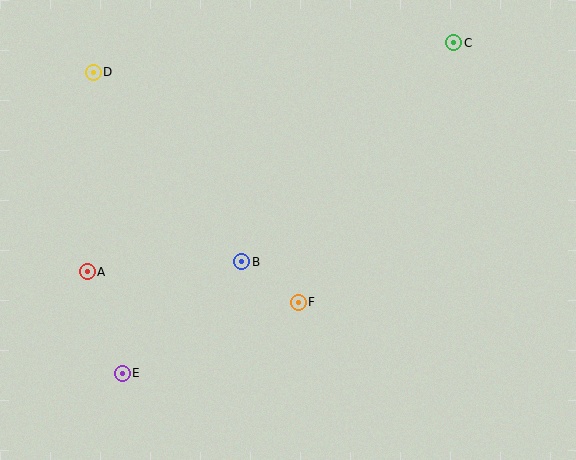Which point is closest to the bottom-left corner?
Point E is closest to the bottom-left corner.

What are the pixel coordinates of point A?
Point A is at (87, 272).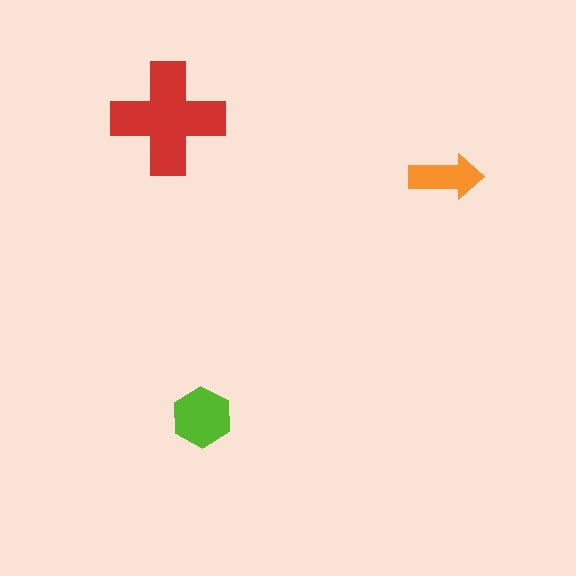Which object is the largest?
The red cross.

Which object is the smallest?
The orange arrow.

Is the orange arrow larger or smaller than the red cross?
Smaller.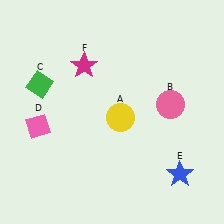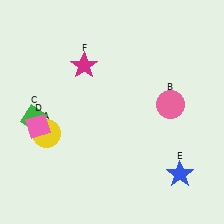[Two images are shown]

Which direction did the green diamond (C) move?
The green diamond (C) moved down.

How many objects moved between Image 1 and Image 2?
2 objects moved between the two images.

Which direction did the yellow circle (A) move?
The yellow circle (A) moved left.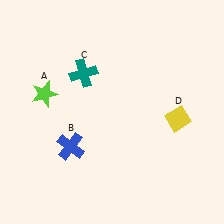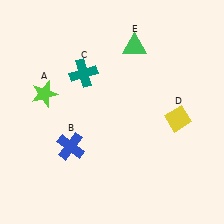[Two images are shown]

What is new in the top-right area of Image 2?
A green triangle (E) was added in the top-right area of Image 2.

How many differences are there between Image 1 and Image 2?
There is 1 difference between the two images.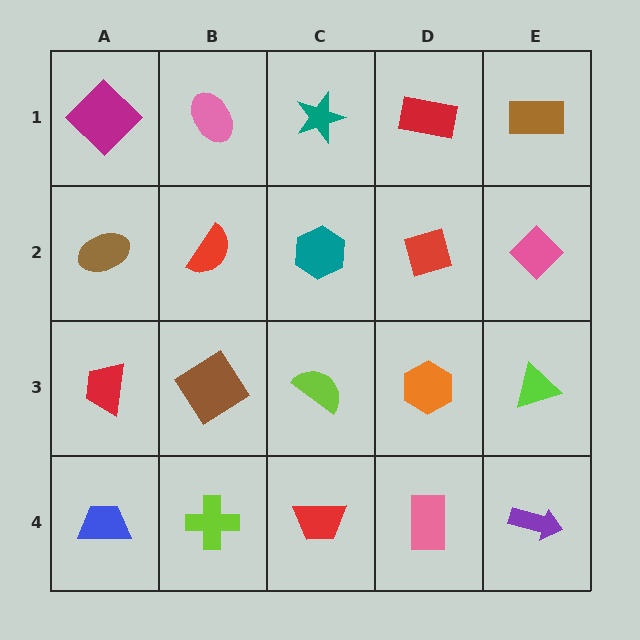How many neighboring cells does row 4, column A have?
2.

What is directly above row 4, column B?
A brown diamond.